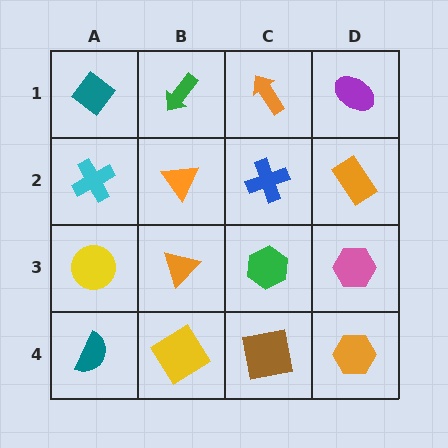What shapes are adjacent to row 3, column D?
An orange rectangle (row 2, column D), an orange hexagon (row 4, column D), a green hexagon (row 3, column C).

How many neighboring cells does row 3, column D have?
3.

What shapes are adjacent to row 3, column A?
A cyan cross (row 2, column A), a teal semicircle (row 4, column A), an orange triangle (row 3, column B).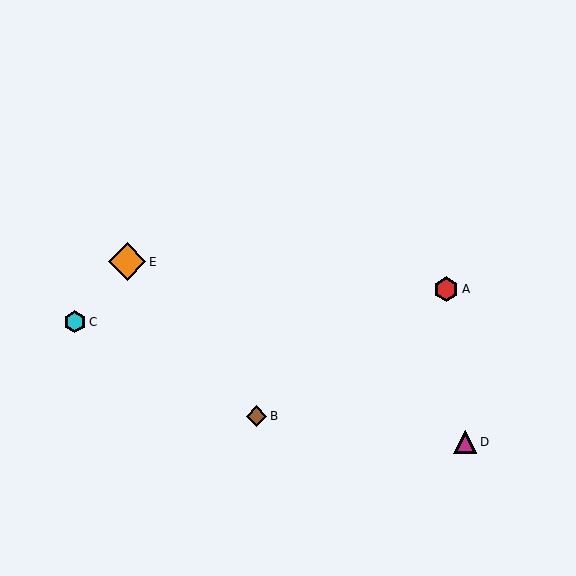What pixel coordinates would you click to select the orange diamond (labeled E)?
Click at (127, 262) to select the orange diamond E.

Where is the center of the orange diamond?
The center of the orange diamond is at (127, 262).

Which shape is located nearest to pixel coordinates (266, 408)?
The brown diamond (labeled B) at (257, 416) is nearest to that location.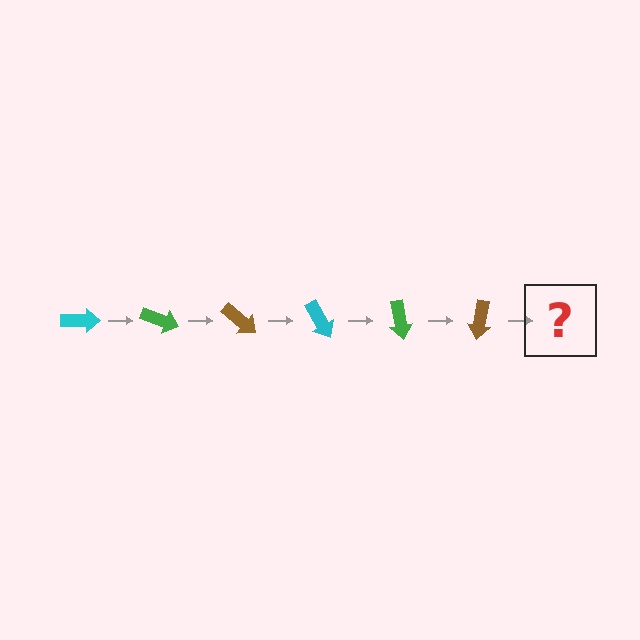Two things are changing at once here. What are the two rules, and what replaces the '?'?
The two rules are that it rotates 20 degrees each step and the color cycles through cyan, green, and brown. The '?' should be a cyan arrow, rotated 120 degrees from the start.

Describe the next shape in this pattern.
It should be a cyan arrow, rotated 120 degrees from the start.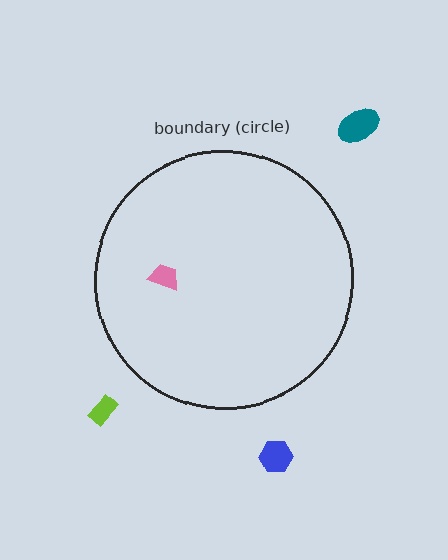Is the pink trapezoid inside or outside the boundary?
Inside.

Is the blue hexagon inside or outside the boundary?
Outside.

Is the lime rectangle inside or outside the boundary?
Outside.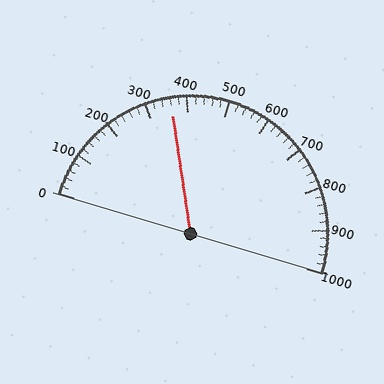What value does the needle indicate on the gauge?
The needle indicates approximately 360.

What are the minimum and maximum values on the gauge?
The gauge ranges from 0 to 1000.